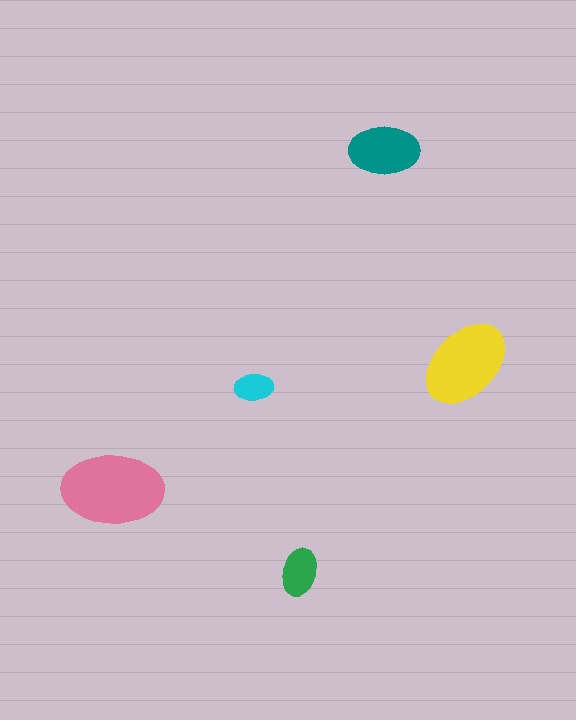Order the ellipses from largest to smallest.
the pink one, the yellow one, the teal one, the green one, the cyan one.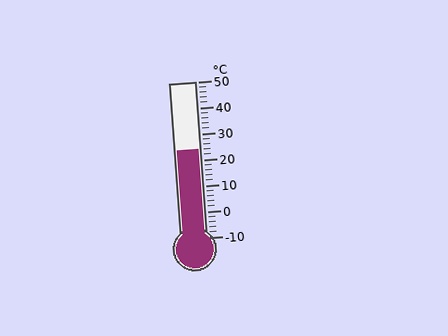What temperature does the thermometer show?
The thermometer shows approximately 24°C.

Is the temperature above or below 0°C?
The temperature is above 0°C.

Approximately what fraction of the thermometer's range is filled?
The thermometer is filled to approximately 55% of its range.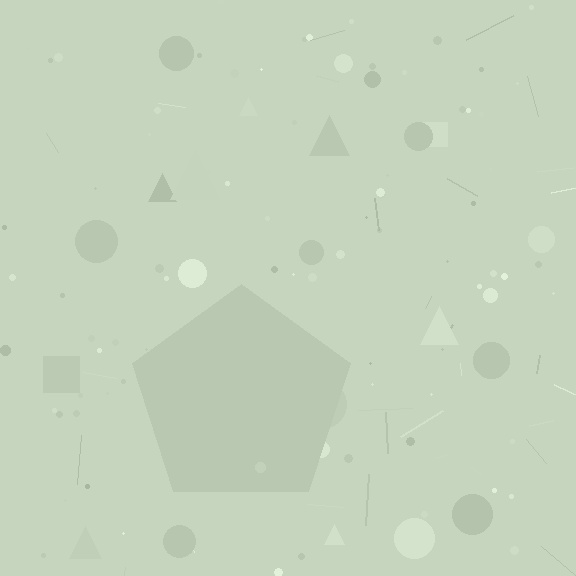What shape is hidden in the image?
A pentagon is hidden in the image.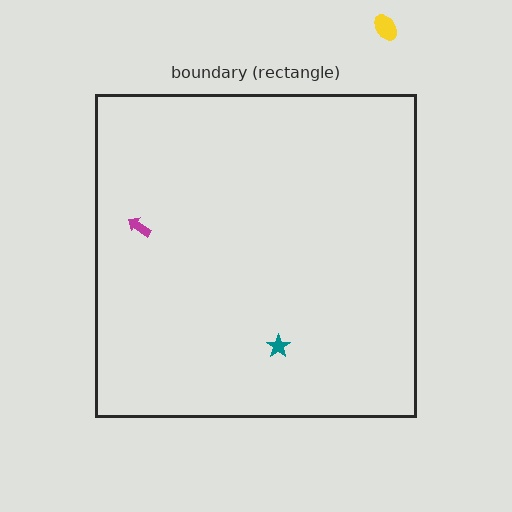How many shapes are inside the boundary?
2 inside, 1 outside.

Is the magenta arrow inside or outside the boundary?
Inside.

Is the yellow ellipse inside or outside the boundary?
Outside.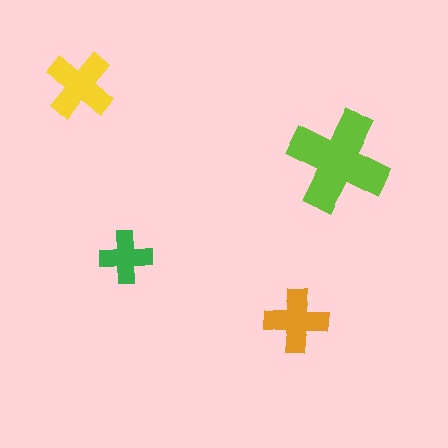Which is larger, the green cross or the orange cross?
The orange one.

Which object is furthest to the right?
The lime cross is rightmost.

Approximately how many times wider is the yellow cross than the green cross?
About 1.5 times wider.